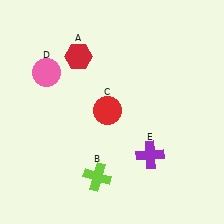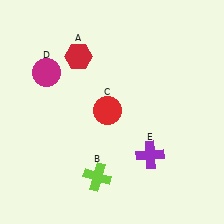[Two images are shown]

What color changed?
The circle (D) changed from pink in Image 1 to magenta in Image 2.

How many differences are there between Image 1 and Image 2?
There is 1 difference between the two images.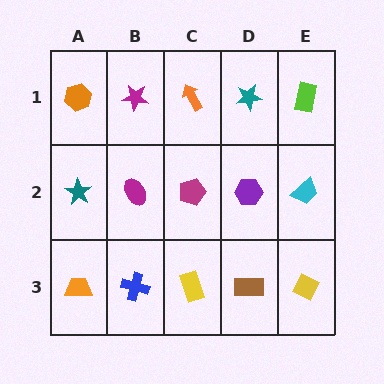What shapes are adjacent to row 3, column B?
A magenta ellipse (row 2, column B), an orange trapezoid (row 3, column A), a yellow rectangle (row 3, column C).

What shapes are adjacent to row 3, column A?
A teal star (row 2, column A), a blue cross (row 3, column B).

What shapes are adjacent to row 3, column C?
A magenta pentagon (row 2, column C), a blue cross (row 3, column B), a brown rectangle (row 3, column D).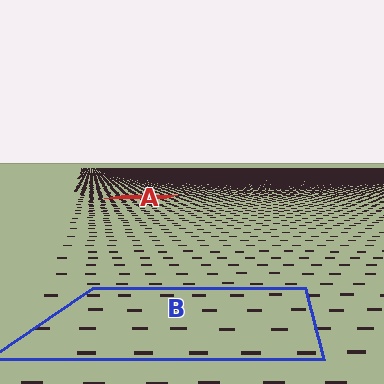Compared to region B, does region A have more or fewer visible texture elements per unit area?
Region A has more texture elements per unit area — they are packed more densely because it is farther away.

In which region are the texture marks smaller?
The texture marks are smaller in region A, because it is farther away.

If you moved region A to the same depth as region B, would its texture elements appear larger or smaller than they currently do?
They would appear larger. At a closer depth, the same texture elements are projected at a bigger on-screen size.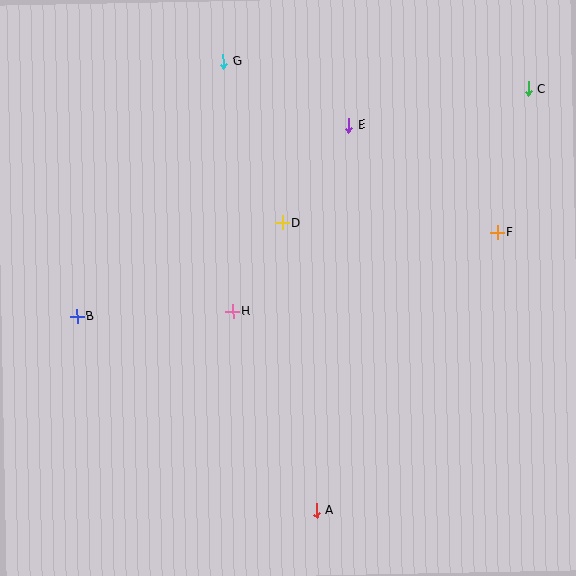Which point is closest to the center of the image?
Point H at (233, 312) is closest to the center.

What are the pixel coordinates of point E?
Point E is at (348, 125).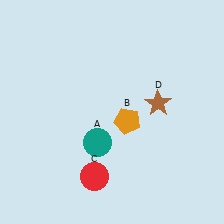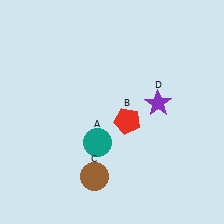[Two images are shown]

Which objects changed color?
B changed from orange to red. C changed from red to brown. D changed from brown to purple.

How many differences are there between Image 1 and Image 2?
There are 3 differences between the two images.